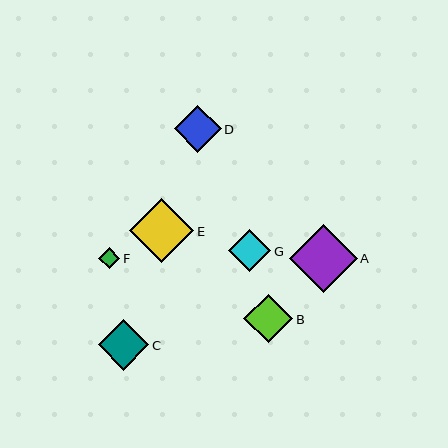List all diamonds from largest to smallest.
From largest to smallest: A, E, C, B, D, G, F.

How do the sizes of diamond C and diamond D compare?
Diamond C and diamond D are approximately the same size.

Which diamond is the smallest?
Diamond F is the smallest with a size of approximately 21 pixels.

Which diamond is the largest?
Diamond A is the largest with a size of approximately 68 pixels.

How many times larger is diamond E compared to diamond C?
Diamond E is approximately 1.3 times the size of diamond C.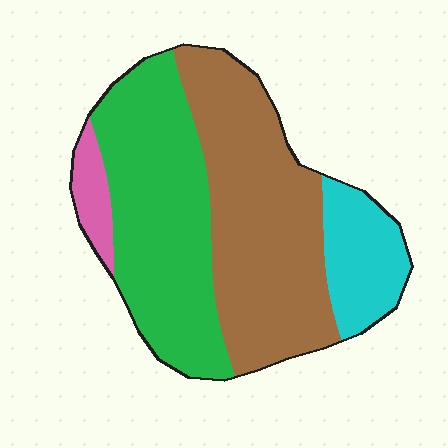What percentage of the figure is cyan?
Cyan covers 14% of the figure.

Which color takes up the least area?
Pink, at roughly 5%.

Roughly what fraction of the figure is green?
Green covers about 40% of the figure.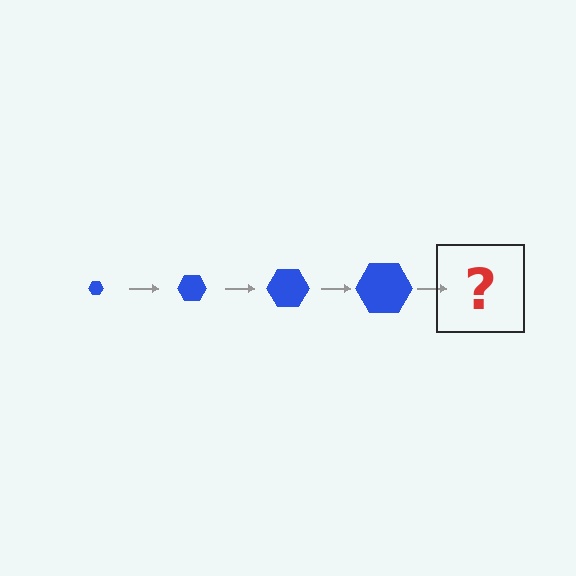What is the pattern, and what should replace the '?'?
The pattern is that the hexagon gets progressively larger each step. The '?' should be a blue hexagon, larger than the previous one.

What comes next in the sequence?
The next element should be a blue hexagon, larger than the previous one.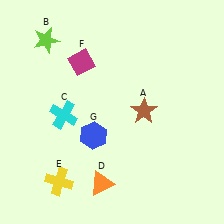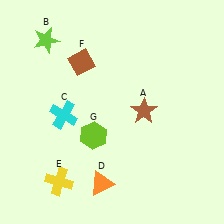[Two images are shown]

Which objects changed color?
F changed from magenta to brown. G changed from blue to lime.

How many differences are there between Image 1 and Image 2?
There are 2 differences between the two images.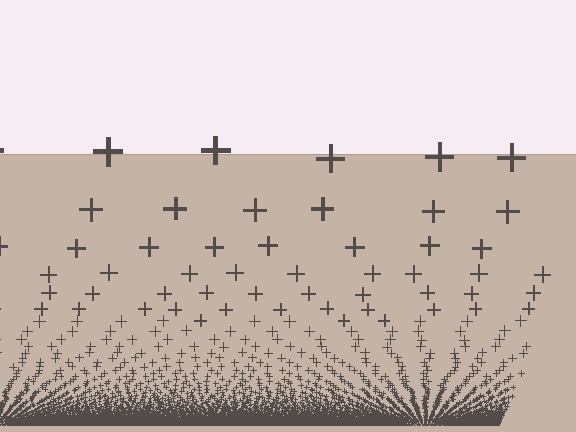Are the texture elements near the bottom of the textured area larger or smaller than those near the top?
Smaller. The gradient is inverted — elements near the bottom are smaller and denser.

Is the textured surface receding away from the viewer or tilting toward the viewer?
The surface appears to tilt toward the viewer. Texture elements get larger and sparser toward the top.